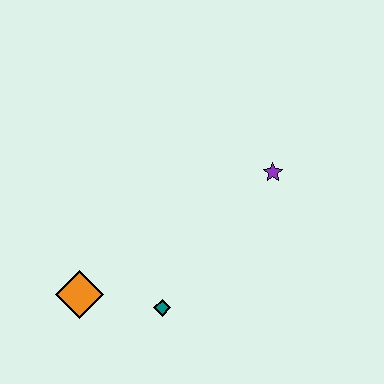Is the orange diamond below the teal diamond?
No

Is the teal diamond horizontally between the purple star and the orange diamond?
Yes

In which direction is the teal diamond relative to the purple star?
The teal diamond is below the purple star.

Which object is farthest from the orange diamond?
The purple star is farthest from the orange diamond.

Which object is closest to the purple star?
The teal diamond is closest to the purple star.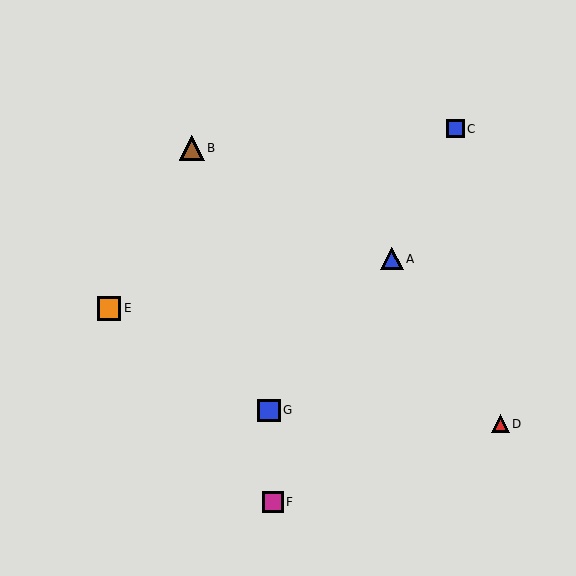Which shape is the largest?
The brown triangle (labeled B) is the largest.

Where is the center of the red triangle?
The center of the red triangle is at (500, 424).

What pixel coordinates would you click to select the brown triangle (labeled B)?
Click at (192, 148) to select the brown triangle B.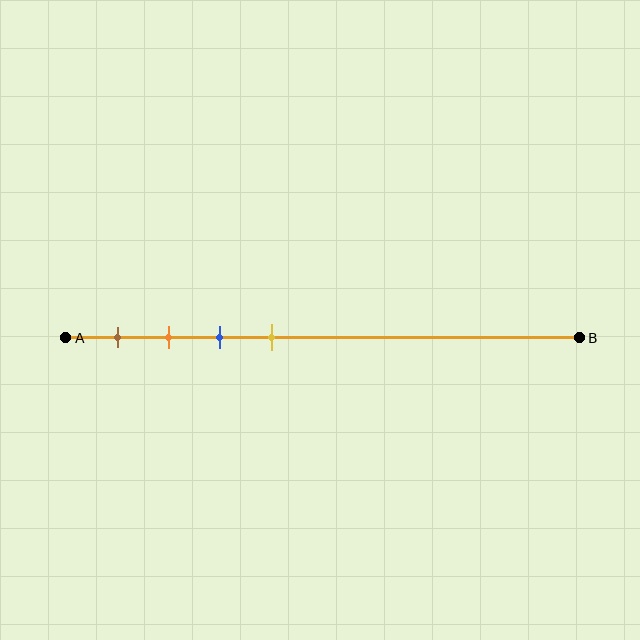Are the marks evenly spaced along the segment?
Yes, the marks are approximately evenly spaced.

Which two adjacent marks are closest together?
The orange and blue marks are the closest adjacent pair.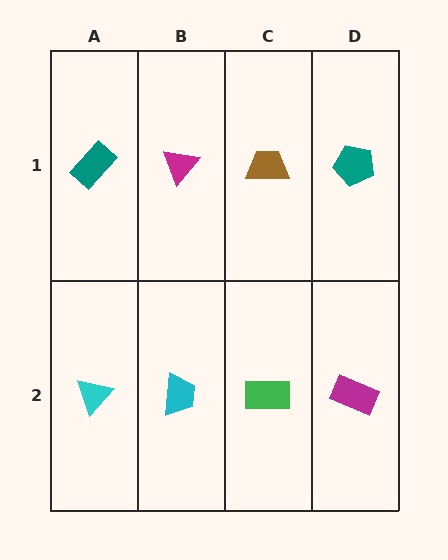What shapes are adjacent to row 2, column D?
A teal pentagon (row 1, column D), a green rectangle (row 2, column C).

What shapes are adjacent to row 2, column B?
A magenta triangle (row 1, column B), a cyan triangle (row 2, column A), a green rectangle (row 2, column C).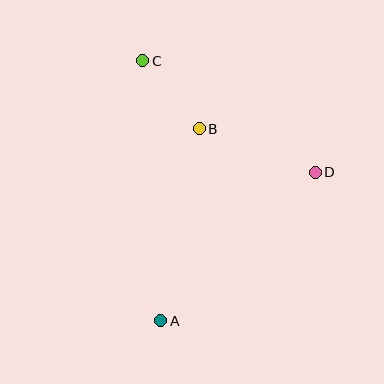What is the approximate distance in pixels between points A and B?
The distance between A and B is approximately 195 pixels.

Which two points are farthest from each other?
Points A and C are farthest from each other.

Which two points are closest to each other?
Points B and C are closest to each other.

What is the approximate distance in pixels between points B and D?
The distance between B and D is approximately 124 pixels.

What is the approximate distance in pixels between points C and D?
The distance between C and D is approximately 206 pixels.